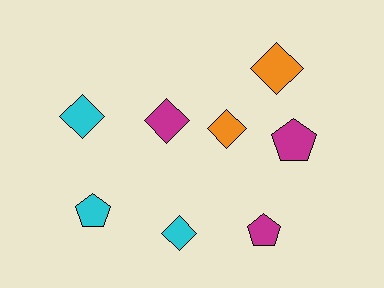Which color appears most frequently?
Cyan, with 3 objects.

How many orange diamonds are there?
There are 2 orange diamonds.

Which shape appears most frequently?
Diamond, with 5 objects.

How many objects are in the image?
There are 8 objects.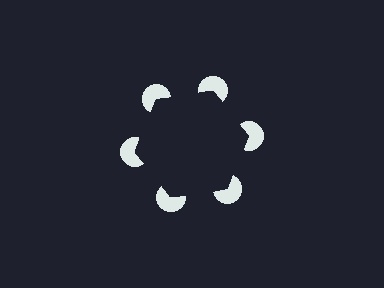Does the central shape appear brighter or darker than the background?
It typically appears slightly darker than the background, even though no actual brightness change is drawn.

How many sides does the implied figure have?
6 sides.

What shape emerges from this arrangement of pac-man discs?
An illusory hexagon — its edges are inferred from the aligned wedge cuts in the pac-man discs, not physically drawn.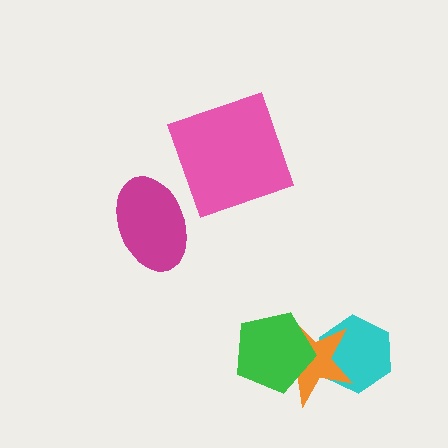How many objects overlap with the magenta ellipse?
0 objects overlap with the magenta ellipse.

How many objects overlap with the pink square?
0 objects overlap with the pink square.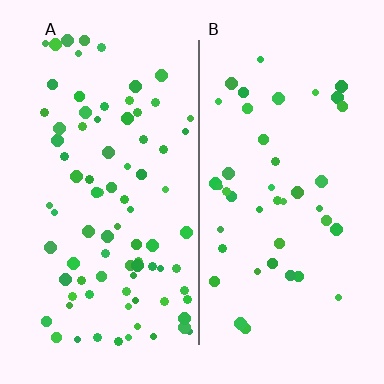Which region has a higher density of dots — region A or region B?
A (the left).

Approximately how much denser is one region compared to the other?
Approximately 1.9× — region A over region B.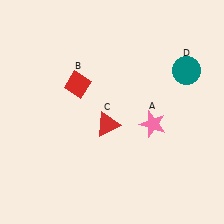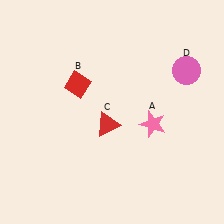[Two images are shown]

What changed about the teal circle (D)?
In Image 1, D is teal. In Image 2, it changed to pink.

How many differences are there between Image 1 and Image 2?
There is 1 difference between the two images.